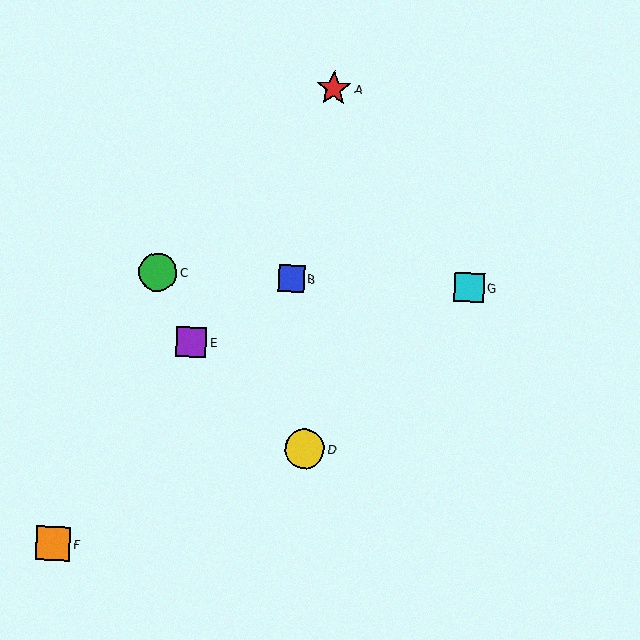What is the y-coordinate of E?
Object E is at y≈342.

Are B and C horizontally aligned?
Yes, both are at y≈279.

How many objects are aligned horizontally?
3 objects (B, C, G) are aligned horizontally.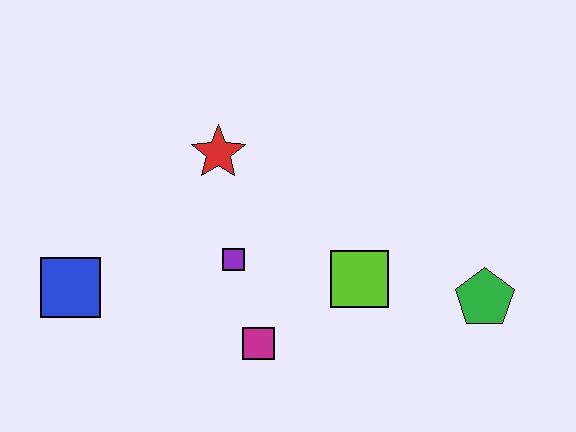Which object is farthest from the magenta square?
The green pentagon is farthest from the magenta square.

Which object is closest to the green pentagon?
The lime square is closest to the green pentagon.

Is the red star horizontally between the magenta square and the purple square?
No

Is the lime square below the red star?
Yes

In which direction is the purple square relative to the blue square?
The purple square is to the right of the blue square.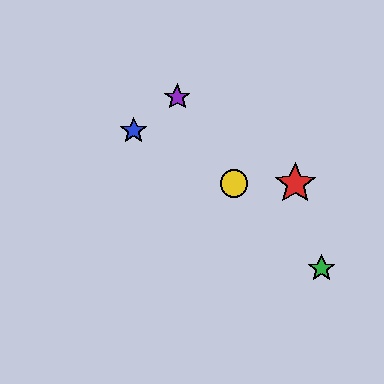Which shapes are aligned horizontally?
The red star, the yellow circle are aligned horizontally.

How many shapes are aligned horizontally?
2 shapes (the red star, the yellow circle) are aligned horizontally.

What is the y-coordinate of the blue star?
The blue star is at y≈131.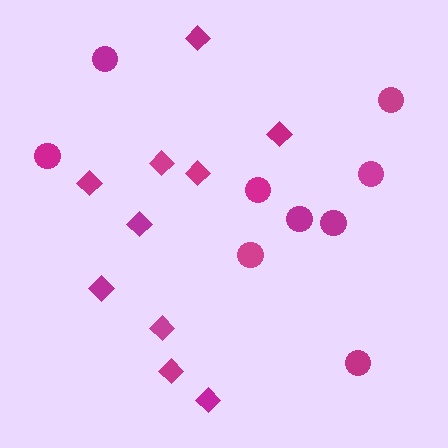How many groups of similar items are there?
There are 2 groups: one group of diamonds (10) and one group of circles (9).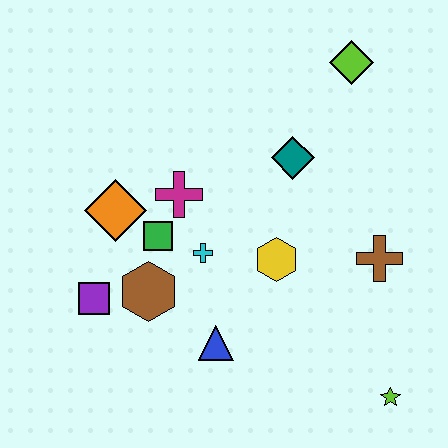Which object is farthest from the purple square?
The lime diamond is farthest from the purple square.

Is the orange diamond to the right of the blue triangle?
No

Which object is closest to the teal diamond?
The yellow hexagon is closest to the teal diamond.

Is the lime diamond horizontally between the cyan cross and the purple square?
No